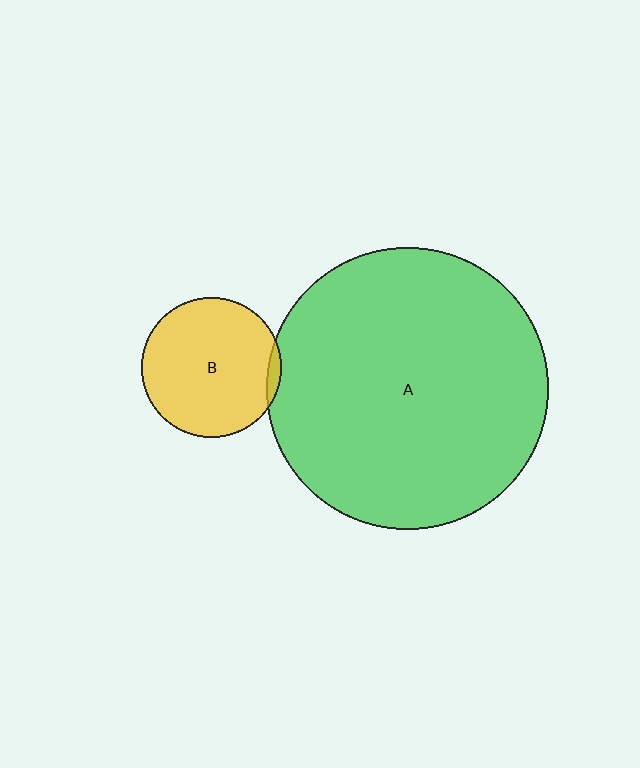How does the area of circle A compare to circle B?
Approximately 4.0 times.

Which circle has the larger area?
Circle A (green).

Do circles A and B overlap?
Yes.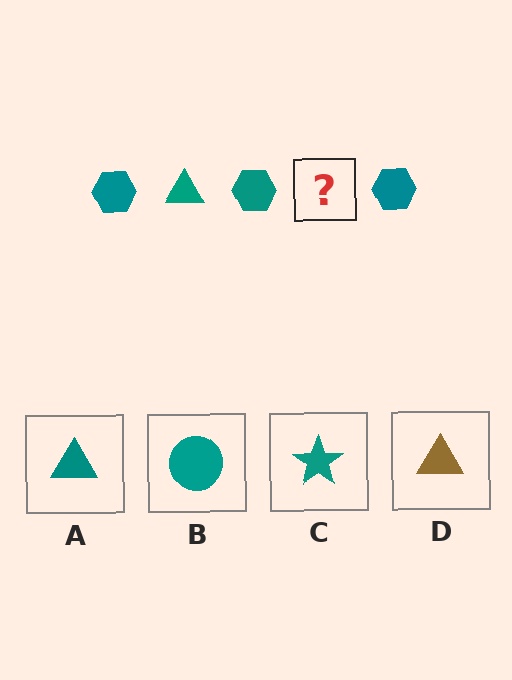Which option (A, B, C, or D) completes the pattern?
A.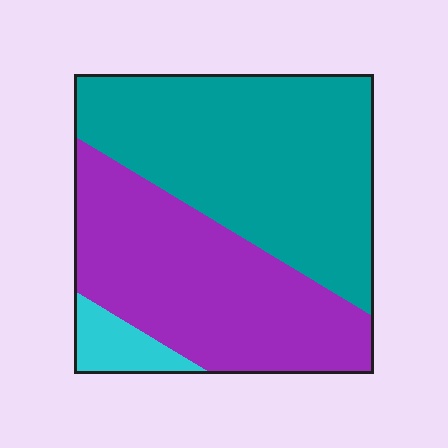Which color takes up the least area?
Cyan, at roughly 5%.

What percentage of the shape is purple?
Purple takes up about two fifths (2/5) of the shape.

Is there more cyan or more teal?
Teal.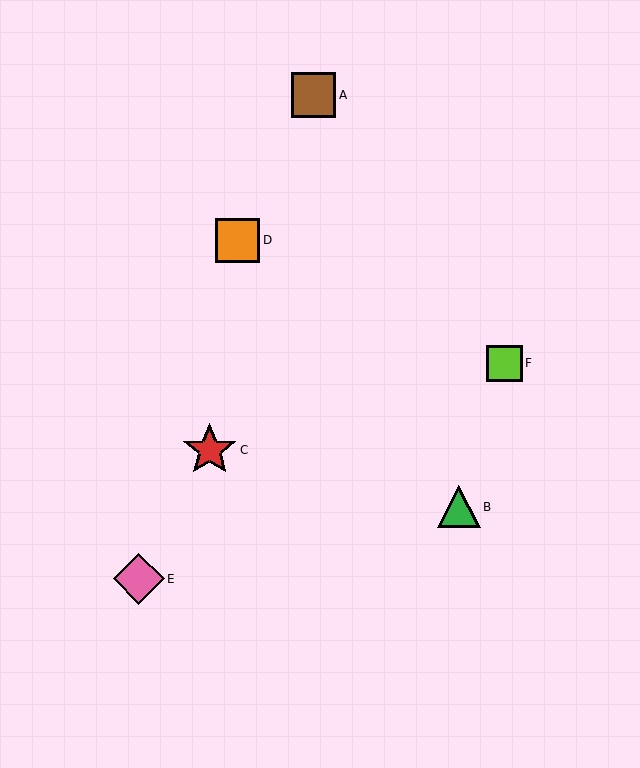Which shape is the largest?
The red star (labeled C) is the largest.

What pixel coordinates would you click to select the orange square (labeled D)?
Click at (238, 240) to select the orange square D.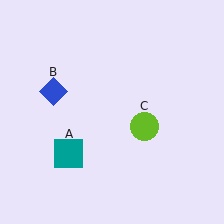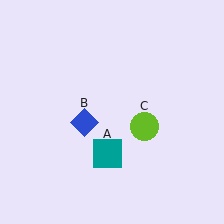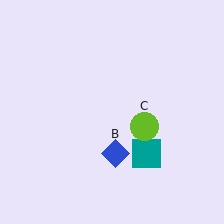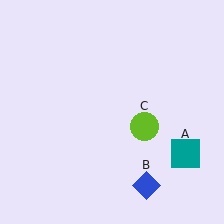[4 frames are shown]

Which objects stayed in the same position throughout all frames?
Lime circle (object C) remained stationary.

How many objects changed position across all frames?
2 objects changed position: teal square (object A), blue diamond (object B).